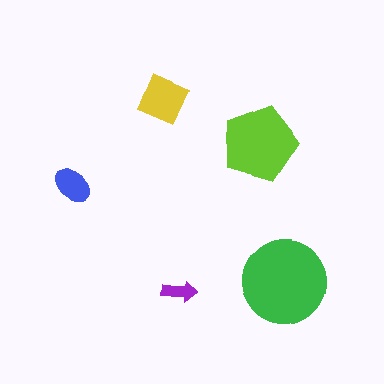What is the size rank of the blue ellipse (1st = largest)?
4th.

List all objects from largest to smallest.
The green circle, the lime pentagon, the yellow square, the blue ellipse, the purple arrow.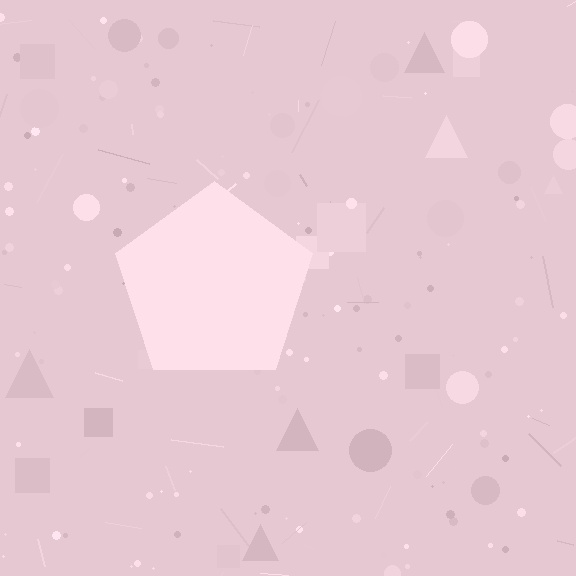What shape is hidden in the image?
A pentagon is hidden in the image.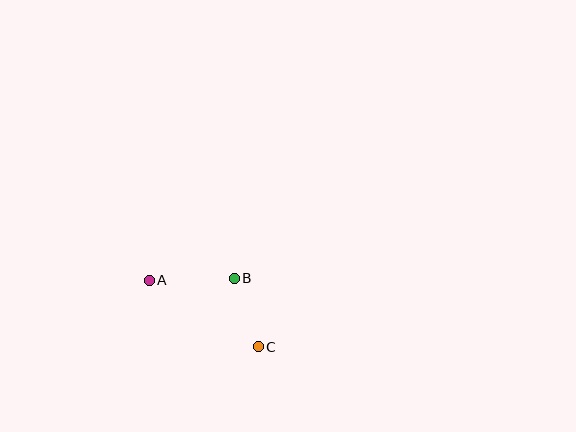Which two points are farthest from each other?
Points A and C are farthest from each other.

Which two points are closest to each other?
Points B and C are closest to each other.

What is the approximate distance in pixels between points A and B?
The distance between A and B is approximately 85 pixels.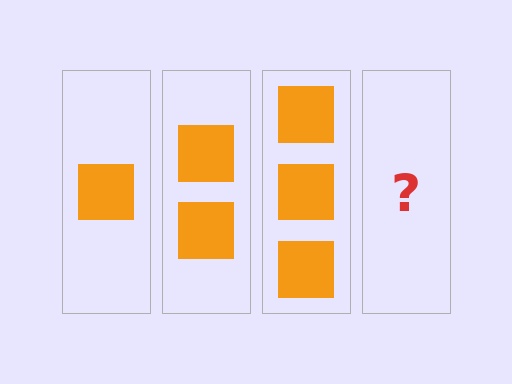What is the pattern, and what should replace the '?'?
The pattern is that each step adds one more square. The '?' should be 4 squares.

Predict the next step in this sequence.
The next step is 4 squares.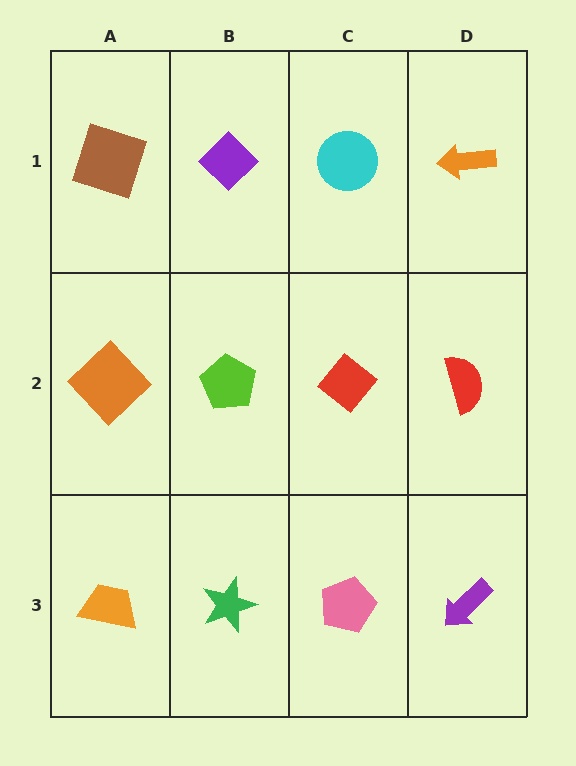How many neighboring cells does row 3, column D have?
2.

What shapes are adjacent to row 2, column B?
A purple diamond (row 1, column B), a green star (row 3, column B), an orange diamond (row 2, column A), a red diamond (row 2, column C).